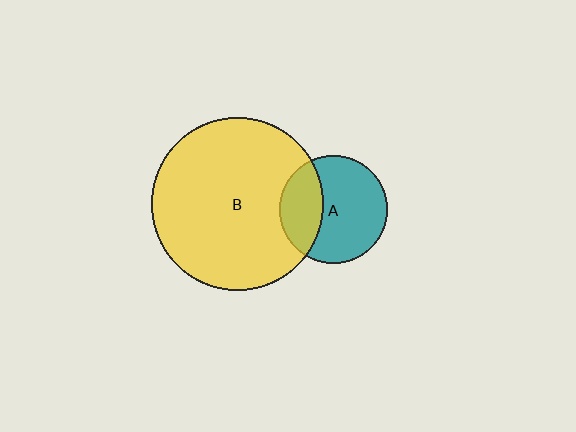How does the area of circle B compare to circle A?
Approximately 2.5 times.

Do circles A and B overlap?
Yes.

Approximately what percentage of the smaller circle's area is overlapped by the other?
Approximately 35%.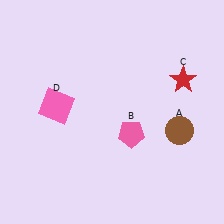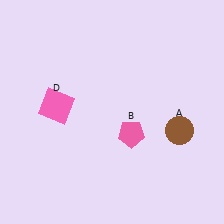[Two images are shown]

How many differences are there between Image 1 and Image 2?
There is 1 difference between the two images.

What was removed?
The red star (C) was removed in Image 2.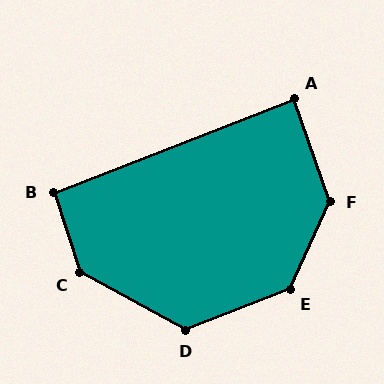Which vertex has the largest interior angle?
F, at approximately 137 degrees.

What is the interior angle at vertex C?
Approximately 136 degrees (obtuse).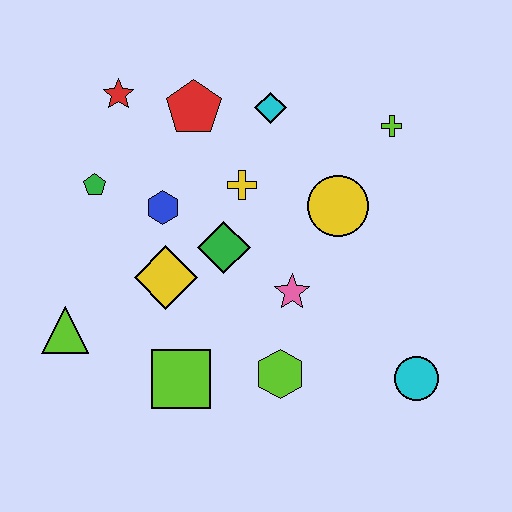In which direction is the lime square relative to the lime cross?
The lime square is below the lime cross.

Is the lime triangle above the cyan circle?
Yes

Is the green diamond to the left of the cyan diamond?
Yes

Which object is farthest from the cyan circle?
The red star is farthest from the cyan circle.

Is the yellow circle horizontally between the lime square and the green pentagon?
No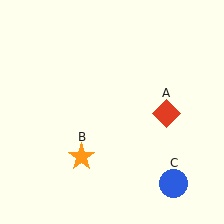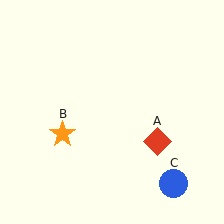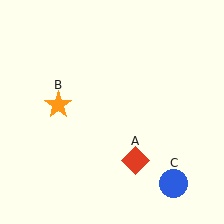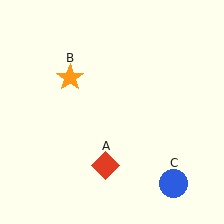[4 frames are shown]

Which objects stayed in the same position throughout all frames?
Blue circle (object C) remained stationary.